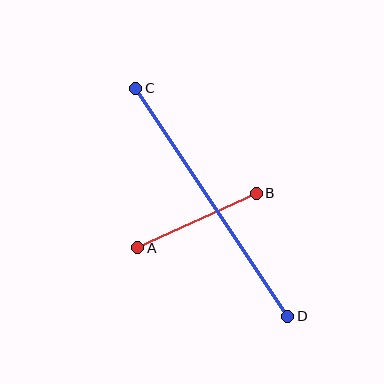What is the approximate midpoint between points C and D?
The midpoint is at approximately (212, 202) pixels.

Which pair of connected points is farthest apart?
Points C and D are farthest apart.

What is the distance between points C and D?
The distance is approximately 274 pixels.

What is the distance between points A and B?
The distance is approximately 131 pixels.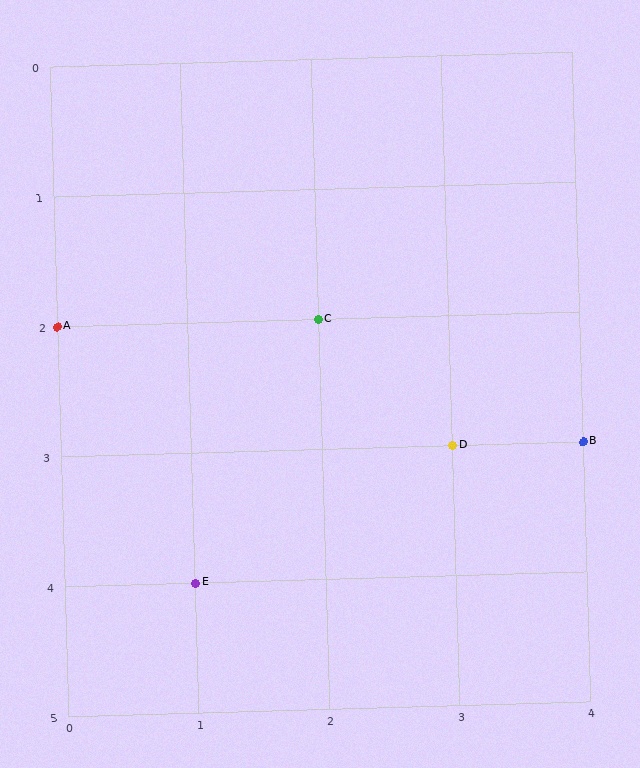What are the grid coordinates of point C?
Point C is at grid coordinates (2, 2).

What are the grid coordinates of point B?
Point B is at grid coordinates (4, 3).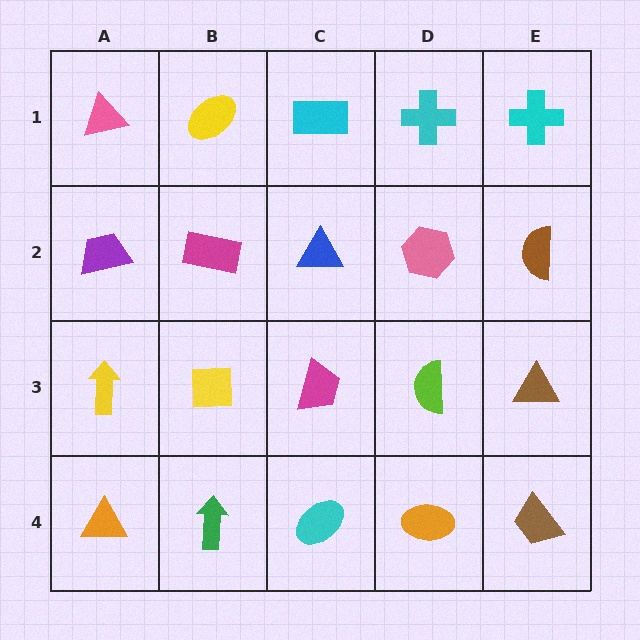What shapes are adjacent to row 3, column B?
A magenta rectangle (row 2, column B), a green arrow (row 4, column B), a yellow arrow (row 3, column A), a magenta trapezoid (row 3, column C).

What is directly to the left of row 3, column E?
A lime semicircle.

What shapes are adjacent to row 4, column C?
A magenta trapezoid (row 3, column C), a green arrow (row 4, column B), an orange ellipse (row 4, column D).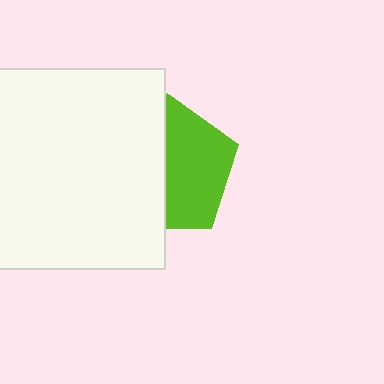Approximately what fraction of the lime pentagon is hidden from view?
Roughly 48% of the lime pentagon is hidden behind the white square.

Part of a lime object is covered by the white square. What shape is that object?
It is a pentagon.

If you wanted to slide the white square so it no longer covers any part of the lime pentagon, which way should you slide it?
Slide it left — that is the most direct way to separate the two shapes.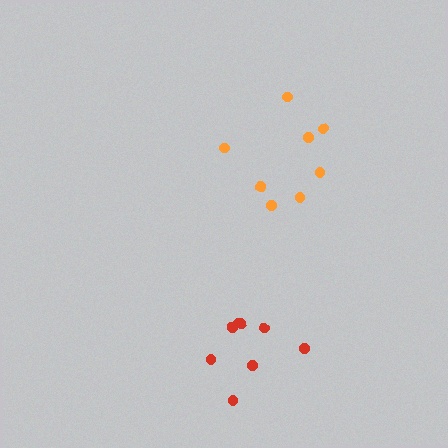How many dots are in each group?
Group 1: 8 dots, Group 2: 8 dots (16 total).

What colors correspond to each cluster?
The clusters are colored: red, orange.